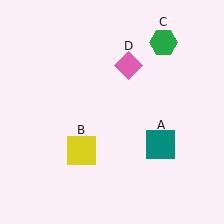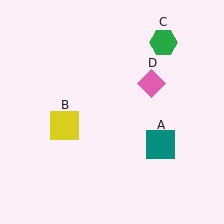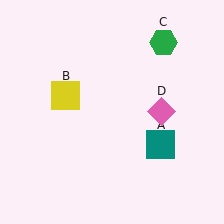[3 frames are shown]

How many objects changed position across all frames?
2 objects changed position: yellow square (object B), pink diamond (object D).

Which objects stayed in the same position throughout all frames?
Teal square (object A) and green hexagon (object C) remained stationary.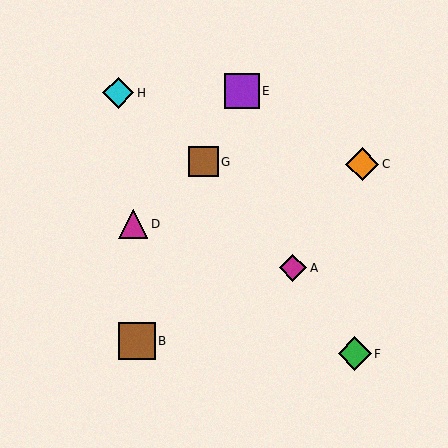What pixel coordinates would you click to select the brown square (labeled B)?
Click at (137, 341) to select the brown square B.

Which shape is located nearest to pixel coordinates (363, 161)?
The orange diamond (labeled C) at (362, 164) is nearest to that location.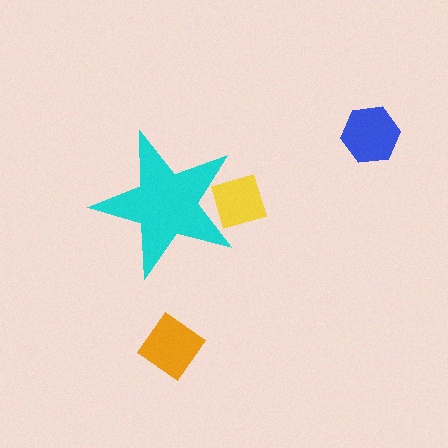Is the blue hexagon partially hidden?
No, the blue hexagon is fully visible.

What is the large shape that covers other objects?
A cyan star.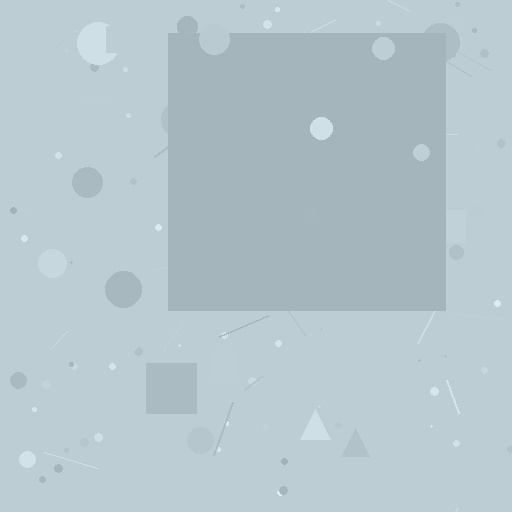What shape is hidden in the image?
A square is hidden in the image.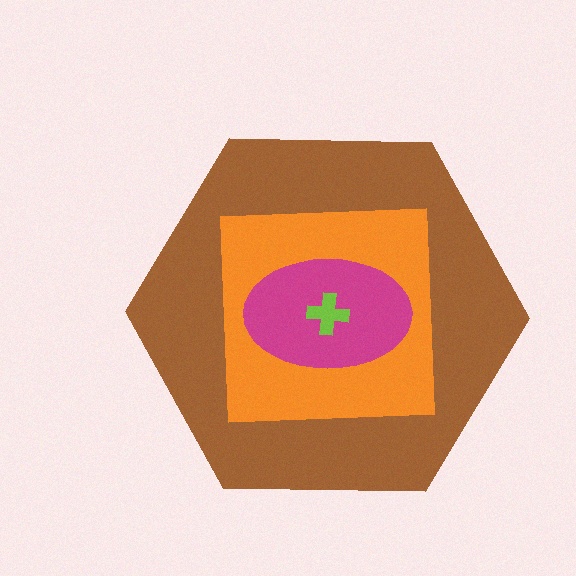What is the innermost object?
The lime cross.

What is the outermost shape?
The brown hexagon.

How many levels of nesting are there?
4.